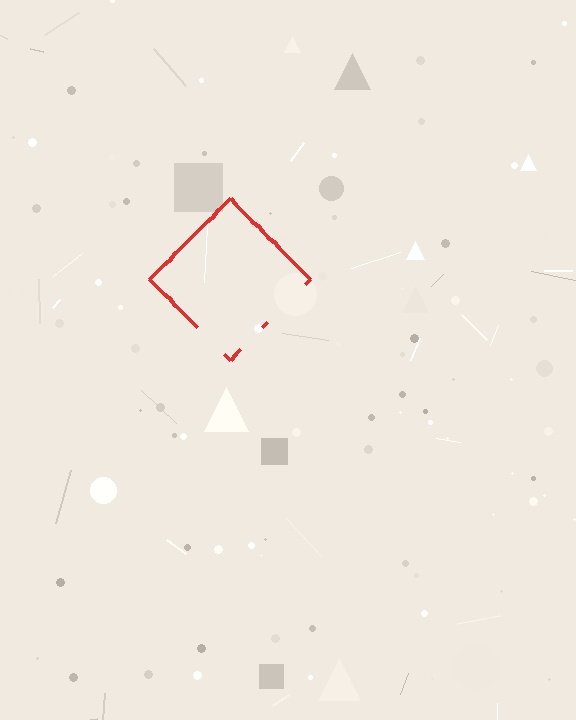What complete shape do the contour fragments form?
The contour fragments form a diamond.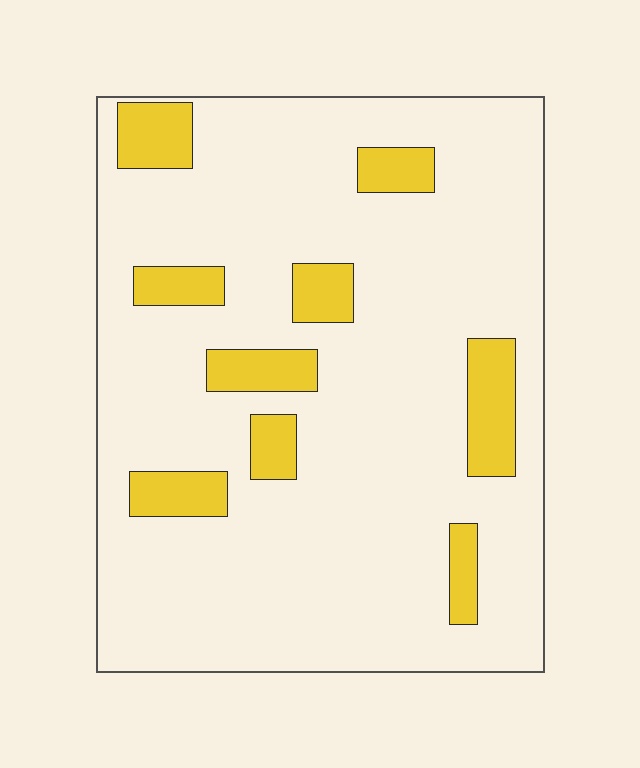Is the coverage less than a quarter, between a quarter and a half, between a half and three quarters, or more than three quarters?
Less than a quarter.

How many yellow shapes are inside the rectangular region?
9.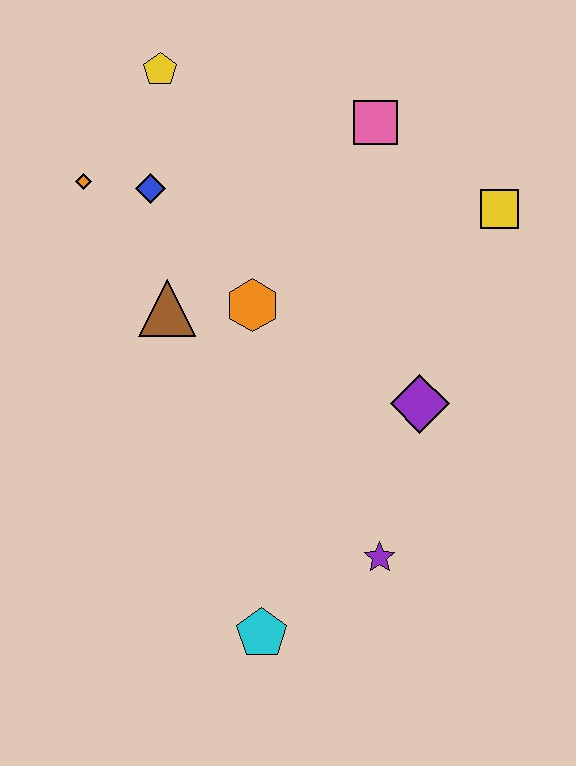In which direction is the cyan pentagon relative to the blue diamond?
The cyan pentagon is below the blue diamond.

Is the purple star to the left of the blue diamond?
No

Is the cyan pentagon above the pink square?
No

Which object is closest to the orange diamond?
The blue diamond is closest to the orange diamond.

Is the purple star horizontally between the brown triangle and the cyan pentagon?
No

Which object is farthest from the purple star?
The yellow pentagon is farthest from the purple star.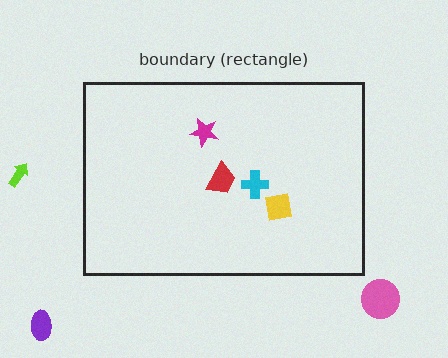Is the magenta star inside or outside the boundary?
Inside.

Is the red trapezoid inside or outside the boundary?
Inside.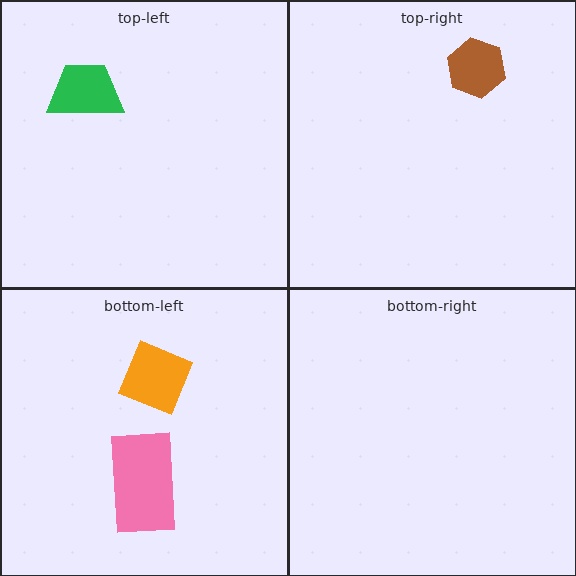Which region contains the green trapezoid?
The top-left region.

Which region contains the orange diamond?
The bottom-left region.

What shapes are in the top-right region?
The brown hexagon.